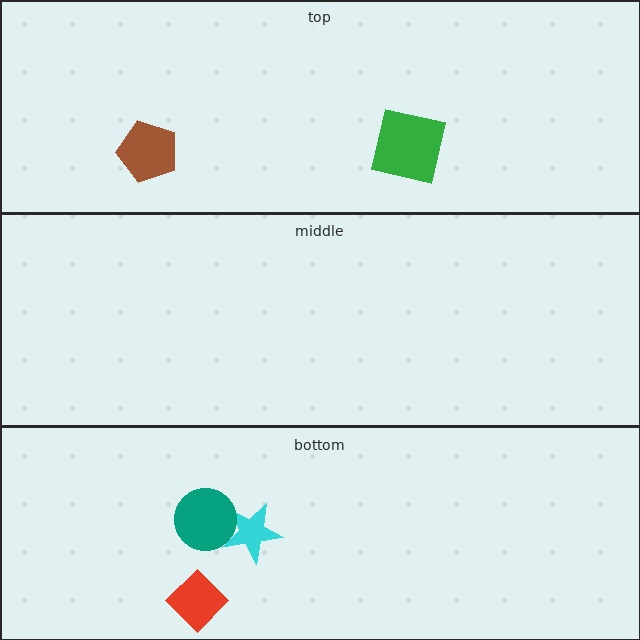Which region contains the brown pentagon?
The top region.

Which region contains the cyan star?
The bottom region.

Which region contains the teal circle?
The bottom region.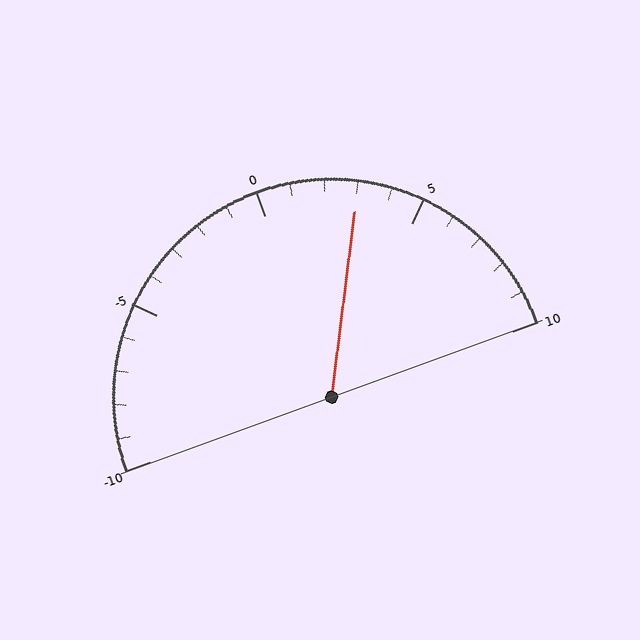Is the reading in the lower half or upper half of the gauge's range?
The reading is in the upper half of the range (-10 to 10).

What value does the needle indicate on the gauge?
The needle indicates approximately 3.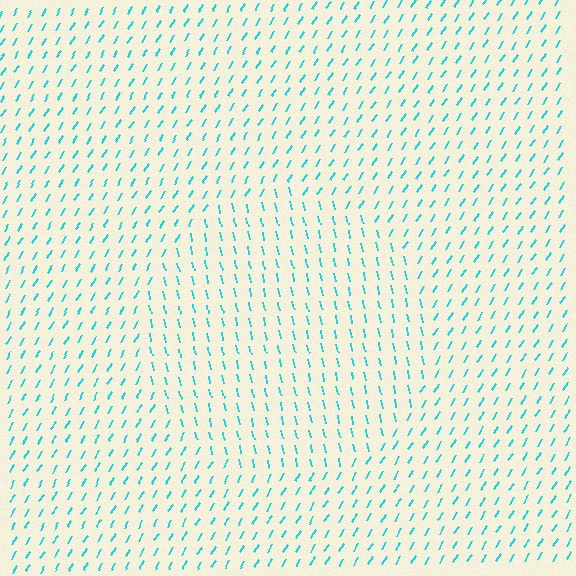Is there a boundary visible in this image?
Yes, there is a texture boundary formed by a change in line orientation.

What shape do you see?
I see a circle.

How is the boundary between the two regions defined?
The boundary is defined purely by a change in line orientation (approximately 45 degrees difference). All lines are the same color and thickness.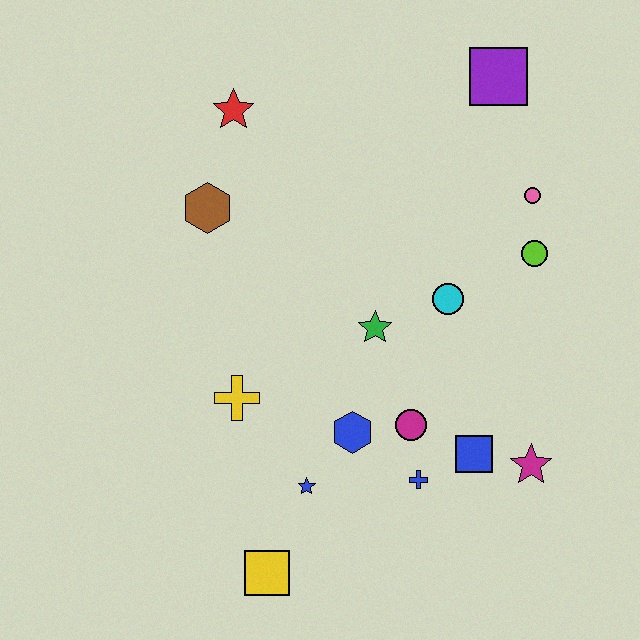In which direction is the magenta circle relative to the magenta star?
The magenta circle is to the left of the magenta star.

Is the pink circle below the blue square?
No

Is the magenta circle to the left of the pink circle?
Yes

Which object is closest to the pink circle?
The lime circle is closest to the pink circle.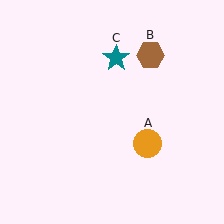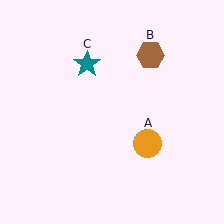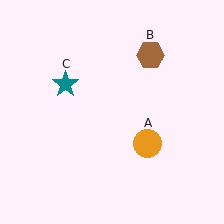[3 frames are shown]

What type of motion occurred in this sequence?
The teal star (object C) rotated counterclockwise around the center of the scene.